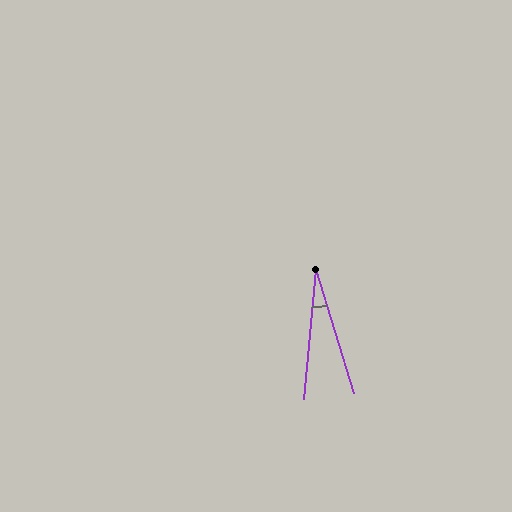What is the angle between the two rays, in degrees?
Approximately 22 degrees.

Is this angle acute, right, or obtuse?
It is acute.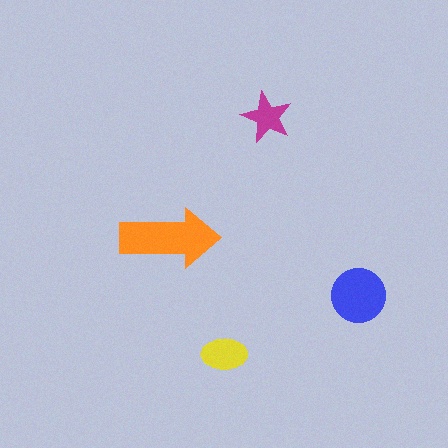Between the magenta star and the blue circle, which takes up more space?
The blue circle.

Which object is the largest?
The orange arrow.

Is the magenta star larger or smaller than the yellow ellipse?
Smaller.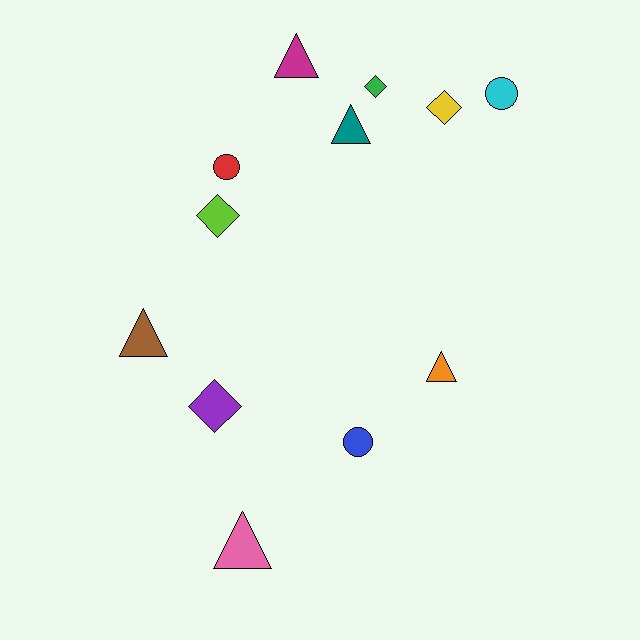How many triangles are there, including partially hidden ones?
There are 5 triangles.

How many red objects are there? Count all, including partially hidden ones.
There is 1 red object.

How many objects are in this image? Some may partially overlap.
There are 12 objects.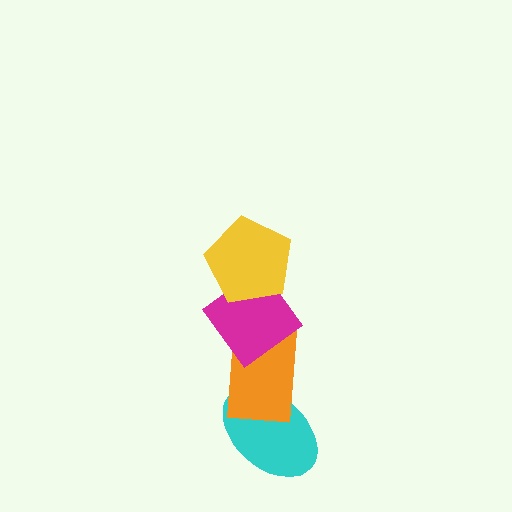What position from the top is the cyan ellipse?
The cyan ellipse is 4th from the top.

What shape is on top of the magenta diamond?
The yellow pentagon is on top of the magenta diamond.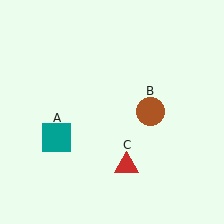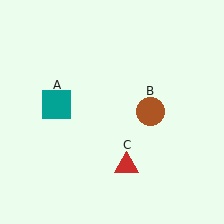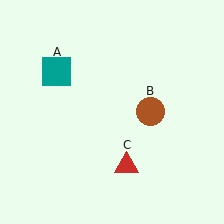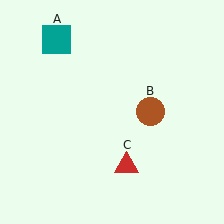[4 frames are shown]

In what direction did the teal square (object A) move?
The teal square (object A) moved up.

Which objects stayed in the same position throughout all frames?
Brown circle (object B) and red triangle (object C) remained stationary.